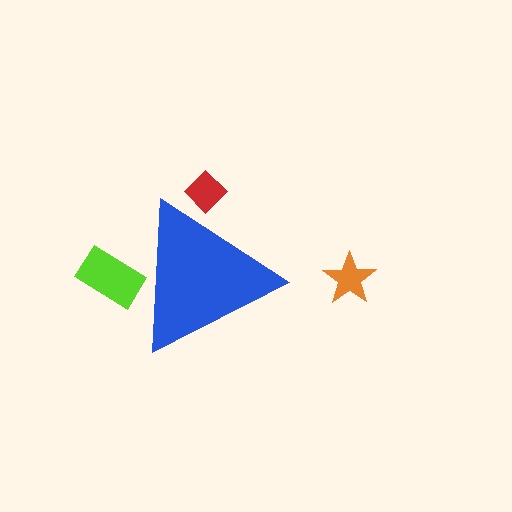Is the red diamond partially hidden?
Yes, the red diamond is partially hidden behind the blue triangle.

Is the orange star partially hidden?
No, the orange star is fully visible.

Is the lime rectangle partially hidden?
Yes, the lime rectangle is partially hidden behind the blue triangle.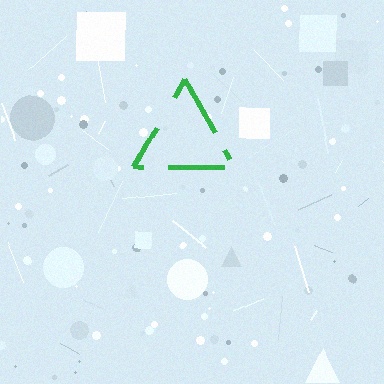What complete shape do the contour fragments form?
The contour fragments form a triangle.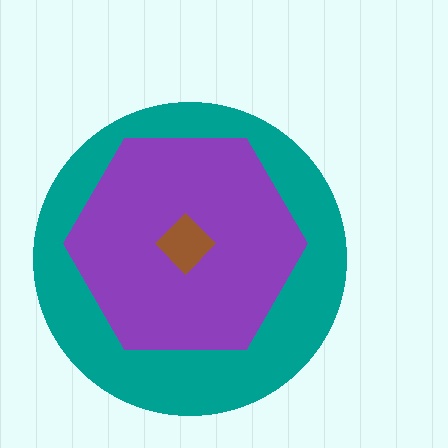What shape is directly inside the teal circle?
The purple hexagon.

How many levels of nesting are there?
3.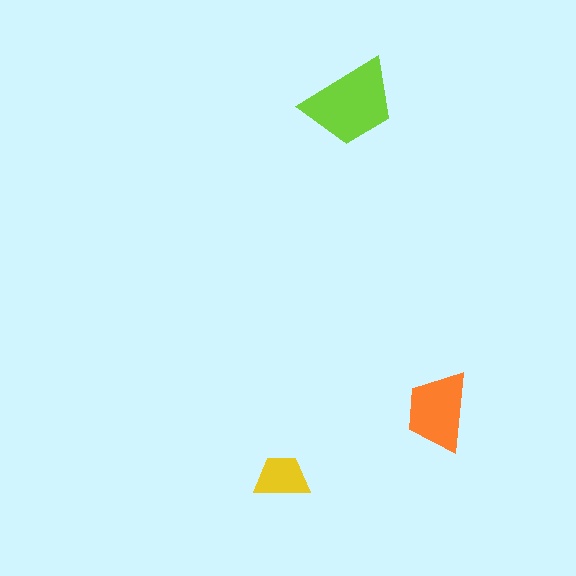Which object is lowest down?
The yellow trapezoid is bottommost.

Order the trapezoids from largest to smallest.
the lime one, the orange one, the yellow one.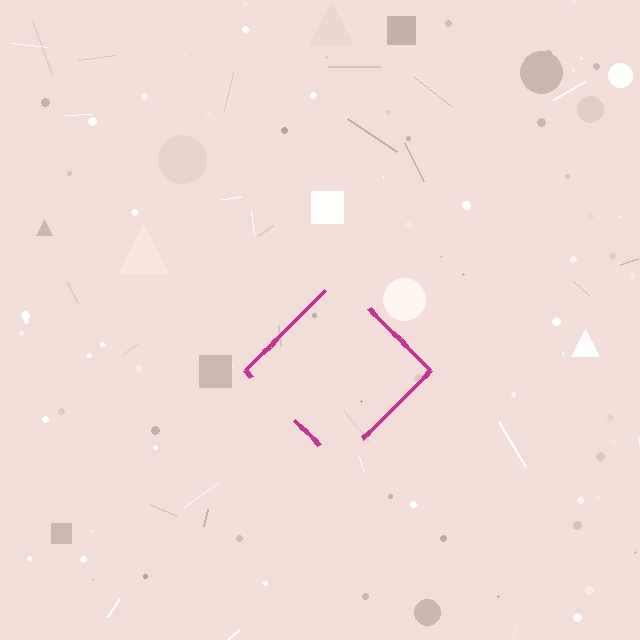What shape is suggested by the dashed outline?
The dashed outline suggests a diamond.